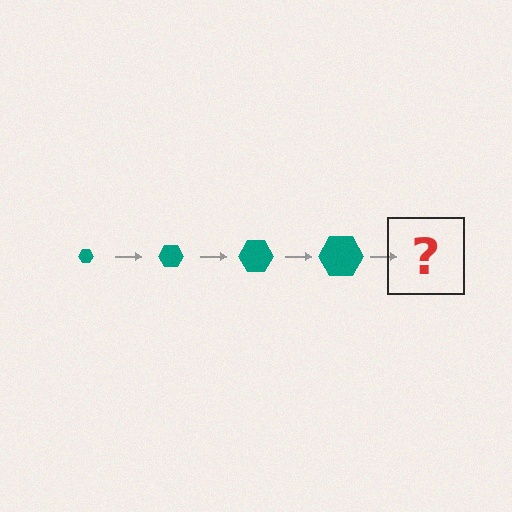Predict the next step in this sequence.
The next step is a teal hexagon, larger than the previous one.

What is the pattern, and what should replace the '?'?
The pattern is that the hexagon gets progressively larger each step. The '?' should be a teal hexagon, larger than the previous one.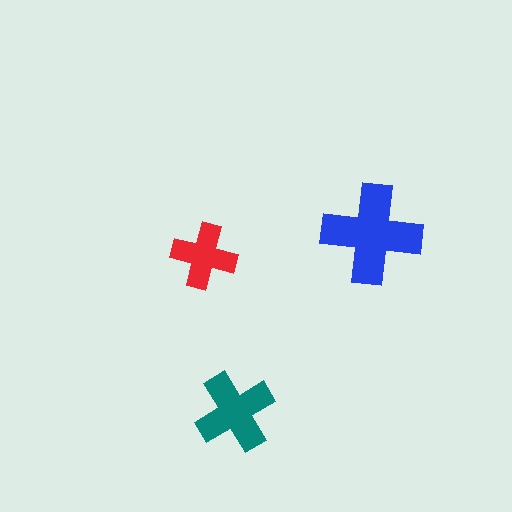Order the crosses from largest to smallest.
the blue one, the teal one, the red one.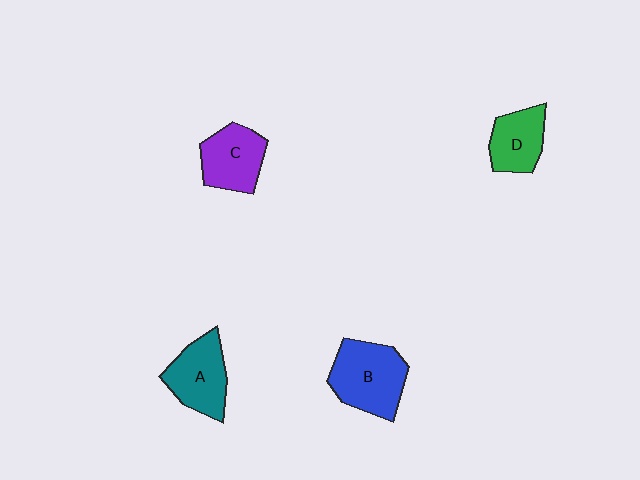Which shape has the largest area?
Shape B (blue).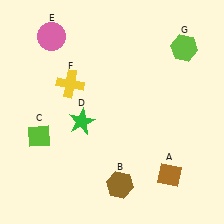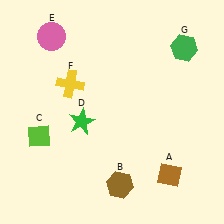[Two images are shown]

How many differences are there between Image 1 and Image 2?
There is 1 difference between the two images.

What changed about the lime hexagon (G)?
In Image 1, G is lime. In Image 2, it changed to green.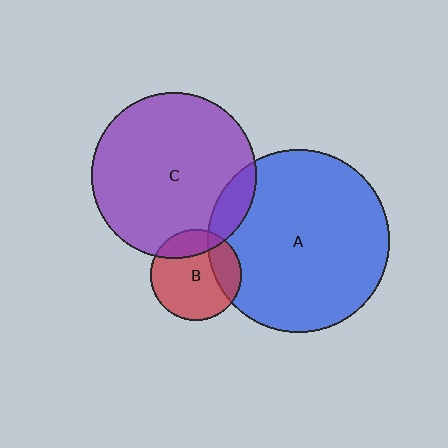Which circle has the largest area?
Circle A (blue).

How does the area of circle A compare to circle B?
Approximately 4.0 times.